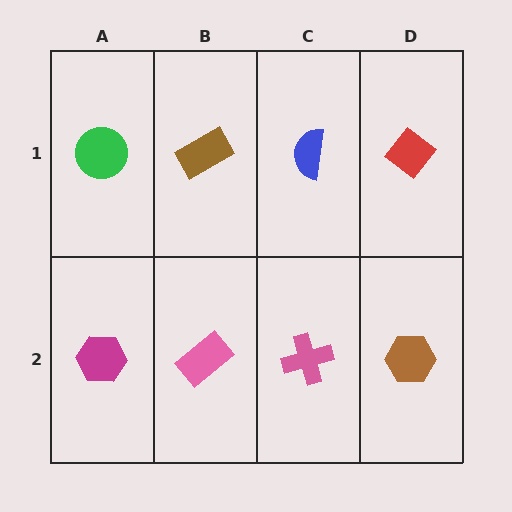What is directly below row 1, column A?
A magenta hexagon.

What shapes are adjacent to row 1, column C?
A pink cross (row 2, column C), a brown rectangle (row 1, column B), a red diamond (row 1, column D).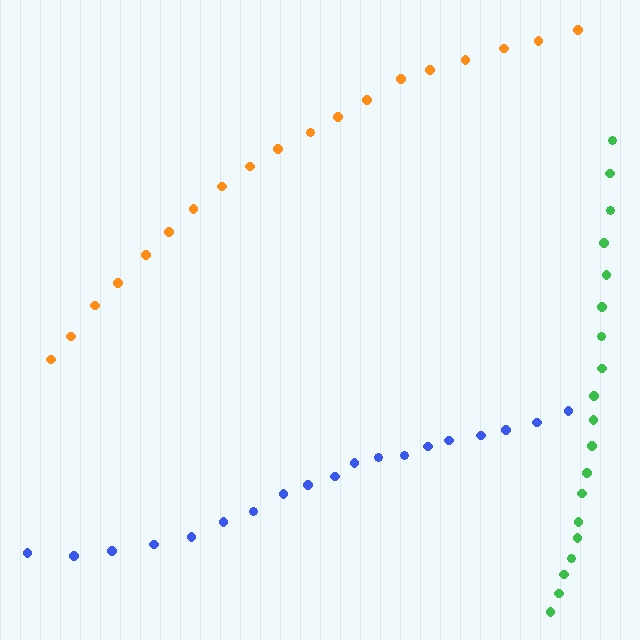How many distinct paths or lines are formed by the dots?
There are 3 distinct paths.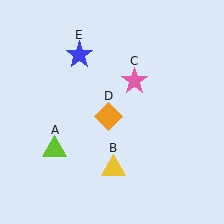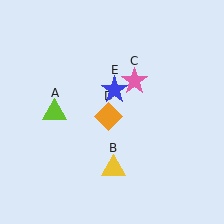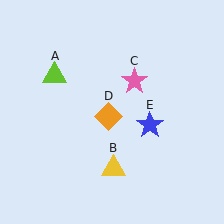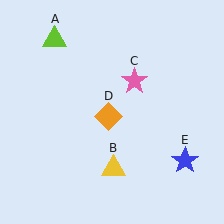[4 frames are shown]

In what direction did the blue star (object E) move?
The blue star (object E) moved down and to the right.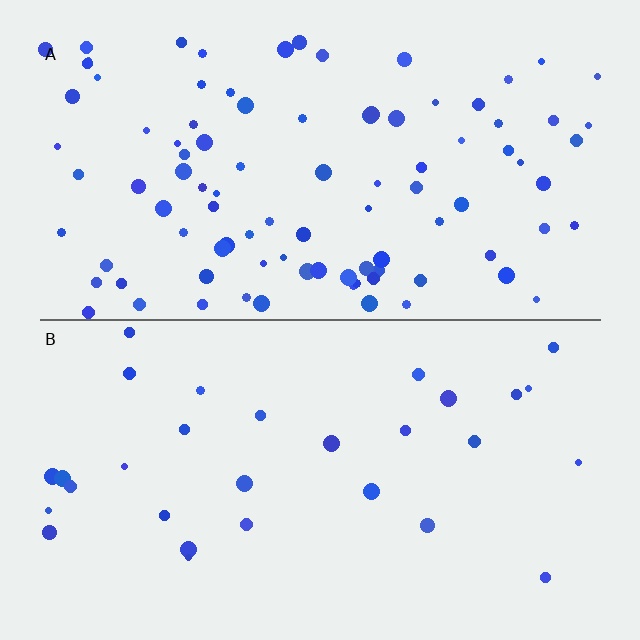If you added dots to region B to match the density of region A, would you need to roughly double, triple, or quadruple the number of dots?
Approximately triple.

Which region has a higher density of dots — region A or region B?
A (the top).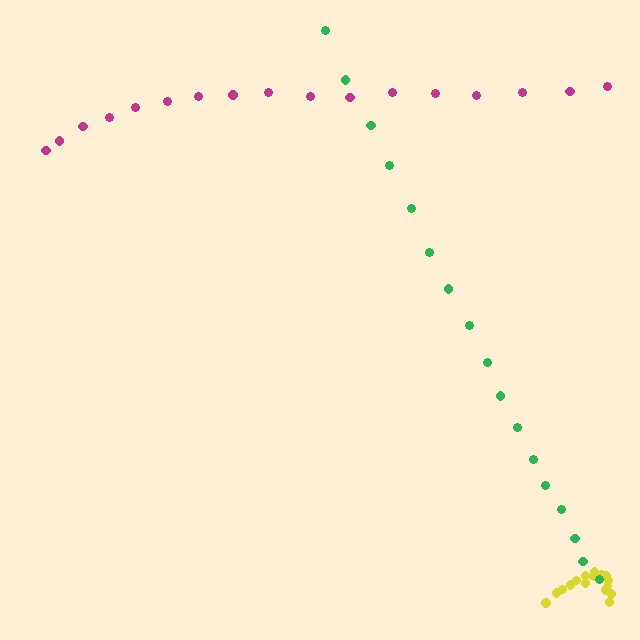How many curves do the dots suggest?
There are 3 distinct paths.